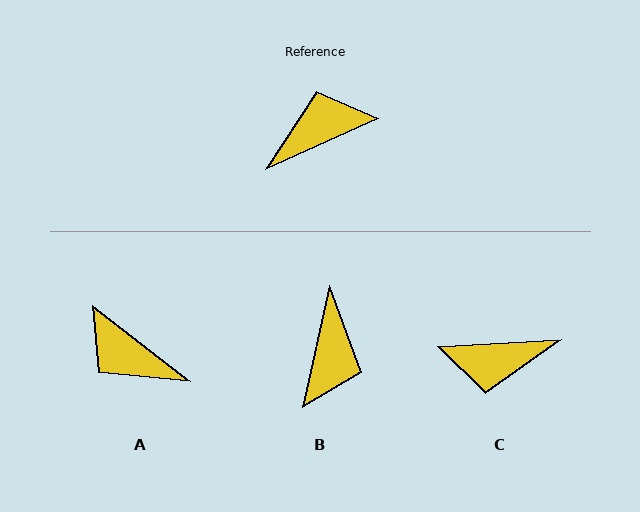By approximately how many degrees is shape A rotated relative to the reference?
Approximately 118 degrees counter-clockwise.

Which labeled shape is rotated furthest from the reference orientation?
C, about 159 degrees away.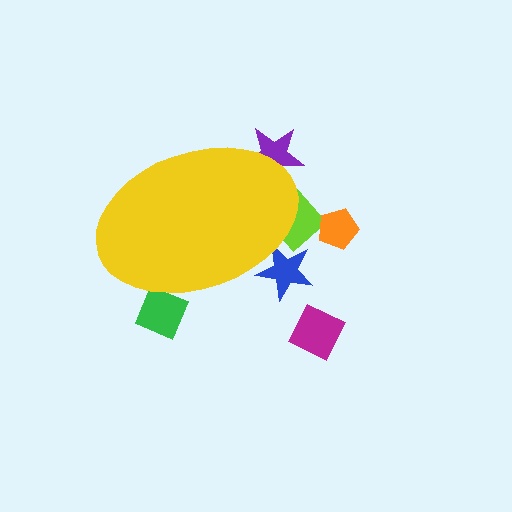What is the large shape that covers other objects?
A yellow ellipse.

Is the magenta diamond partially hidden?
No, the magenta diamond is fully visible.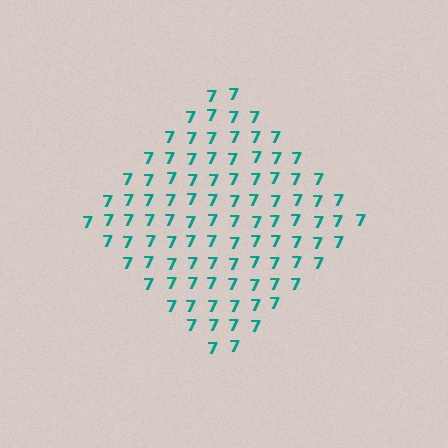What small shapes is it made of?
It is made of small digit 7's.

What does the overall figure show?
The overall figure shows a diamond.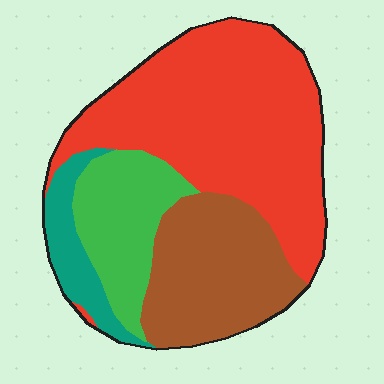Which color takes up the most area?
Red, at roughly 50%.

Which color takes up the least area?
Teal, at roughly 10%.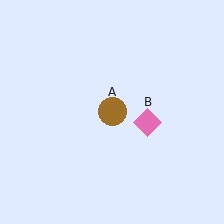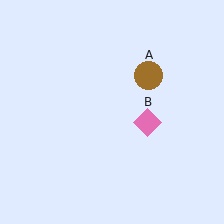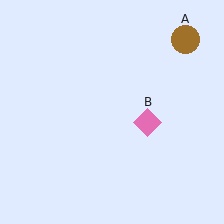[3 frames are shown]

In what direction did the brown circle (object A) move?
The brown circle (object A) moved up and to the right.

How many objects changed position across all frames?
1 object changed position: brown circle (object A).